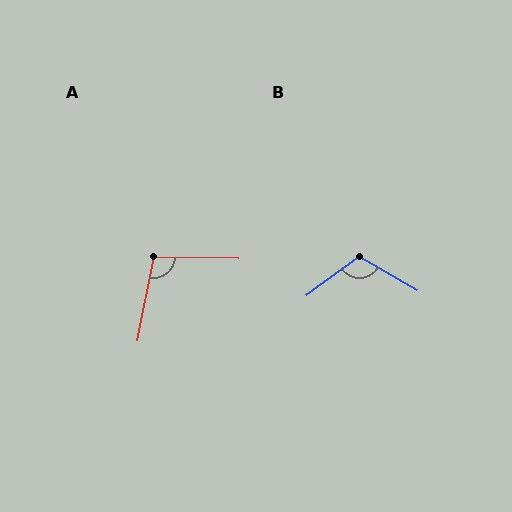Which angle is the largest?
B, at approximately 113 degrees.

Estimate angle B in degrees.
Approximately 113 degrees.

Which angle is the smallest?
A, at approximately 100 degrees.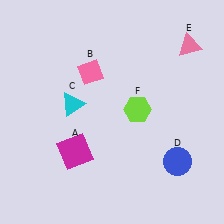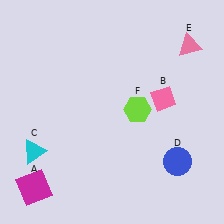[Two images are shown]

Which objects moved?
The objects that moved are: the magenta square (A), the pink diamond (B), the cyan triangle (C).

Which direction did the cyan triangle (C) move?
The cyan triangle (C) moved down.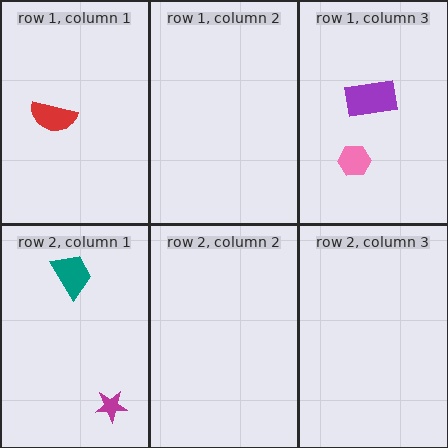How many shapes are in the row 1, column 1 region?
1.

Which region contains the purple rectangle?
The row 1, column 3 region.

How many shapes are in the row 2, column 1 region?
2.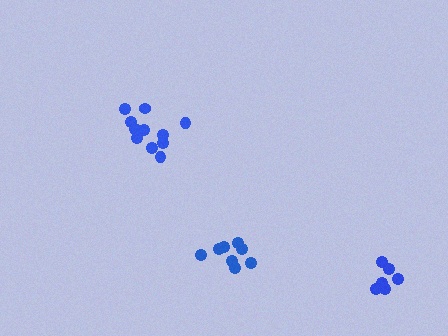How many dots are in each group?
Group 1: 6 dots, Group 2: 11 dots, Group 3: 8 dots (25 total).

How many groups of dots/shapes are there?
There are 3 groups.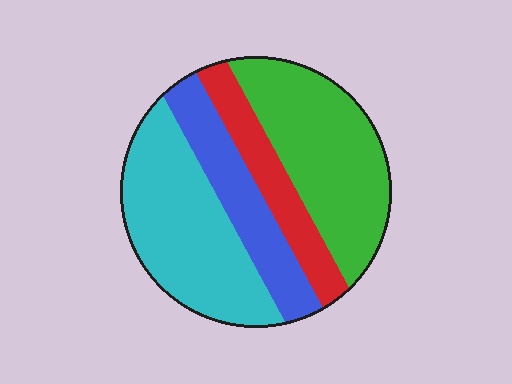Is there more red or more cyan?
Cyan.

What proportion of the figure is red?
Red covers roughly 15% of the figure.